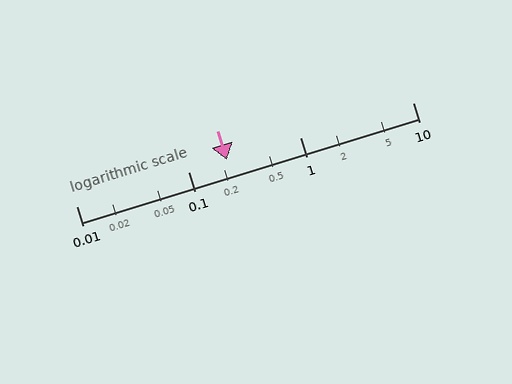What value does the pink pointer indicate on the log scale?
The pointer indicates approximately 0.22.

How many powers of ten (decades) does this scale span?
The scale spans 3 decades, from 0.01 to 10.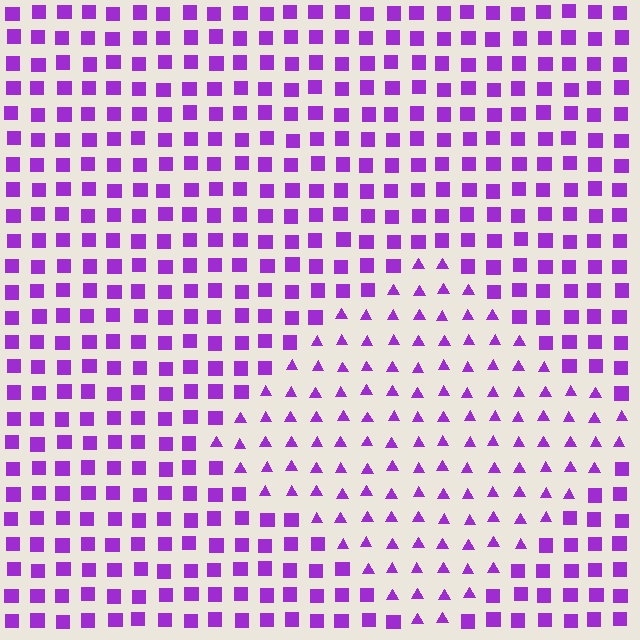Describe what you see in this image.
The image is filled with small purple elements arranged in a uniform grid. A diamond-shaped region contains triangles, while the surrounding area contains squares. The boundary is defined purely by the change in element shape.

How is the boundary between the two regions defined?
The boundary is defined by a change in element shape: triangles inside vs. squares outside. All elements share the same color and spacing.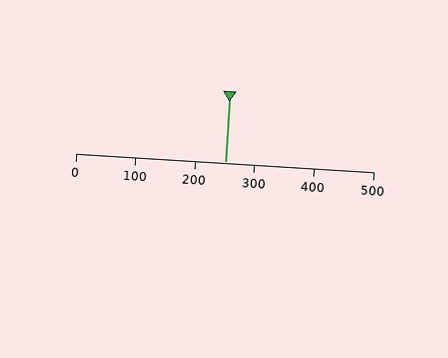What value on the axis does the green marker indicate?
The marker indicates approximately 250.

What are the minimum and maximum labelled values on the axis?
The axis runs from 0 to 500.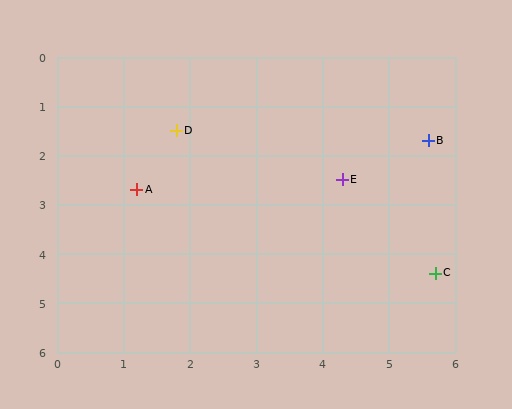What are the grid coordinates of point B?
Point B is at approximately (5.6, 1.7).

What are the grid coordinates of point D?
Point D is at approximately (1.8, 1.5).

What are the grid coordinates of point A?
Point A is at approximately (1.2, 2.7).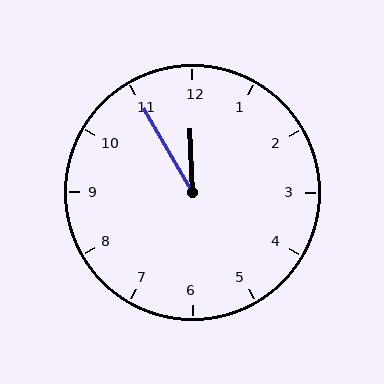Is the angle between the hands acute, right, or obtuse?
It is acute.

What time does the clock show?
11:55.